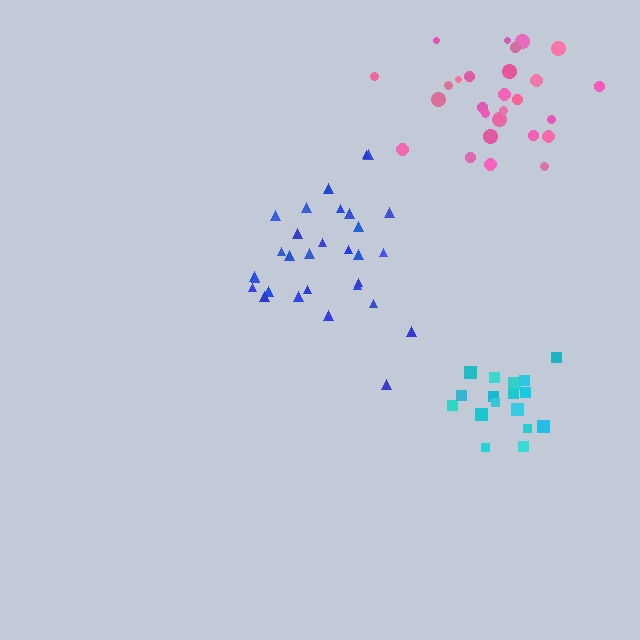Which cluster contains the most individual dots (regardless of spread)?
Blue (30).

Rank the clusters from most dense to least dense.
cyan, blue, pink.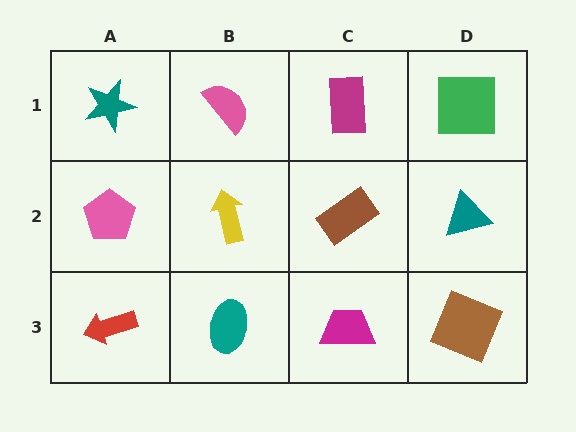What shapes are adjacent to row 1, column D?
A teal triangle (row 2, column D), a magenta rectangle (row 1, column C).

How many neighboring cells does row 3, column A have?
2.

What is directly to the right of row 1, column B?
A magenta rectangle.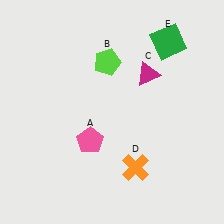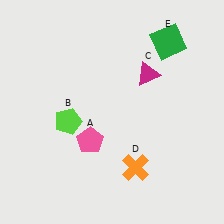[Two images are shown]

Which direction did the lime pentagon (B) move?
The lime pentagon (B) moved down.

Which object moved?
The lime pentagon (B) moved down.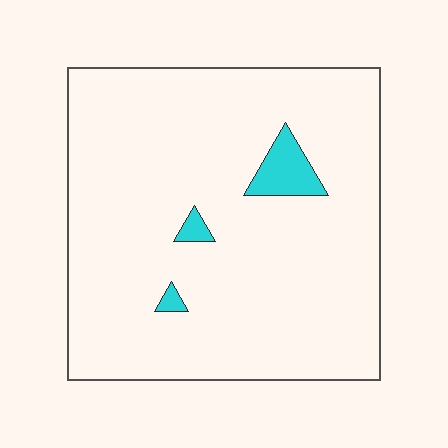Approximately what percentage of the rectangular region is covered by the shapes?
Approximately 5%.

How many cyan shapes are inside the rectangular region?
3.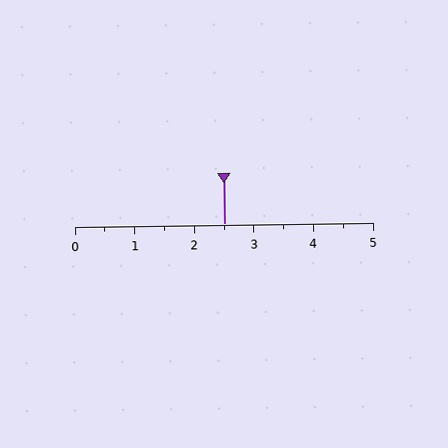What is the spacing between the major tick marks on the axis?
The major ticks are spaced 1 apart.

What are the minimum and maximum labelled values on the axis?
The axis runs from 0 to 5.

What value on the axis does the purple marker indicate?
The marker indicates approximately 2.5.